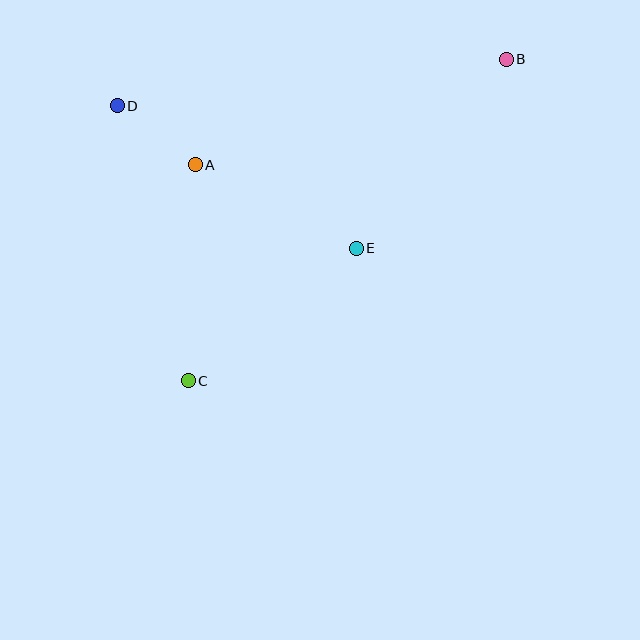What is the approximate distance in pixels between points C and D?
The distance between C and D is approximately 284 pixels.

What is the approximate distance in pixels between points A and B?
The distance between A and B is approximately 329 pixels.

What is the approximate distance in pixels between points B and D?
The distance between B and D is approximately 392 pixels.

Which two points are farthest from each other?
Points B and C are farthest from each other.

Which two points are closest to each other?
Points A and D are closest to each other.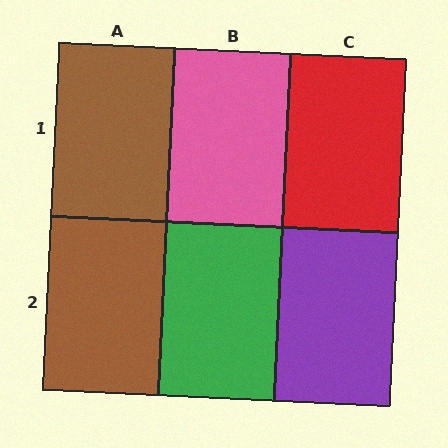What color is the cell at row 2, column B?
Green.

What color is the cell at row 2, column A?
Brown.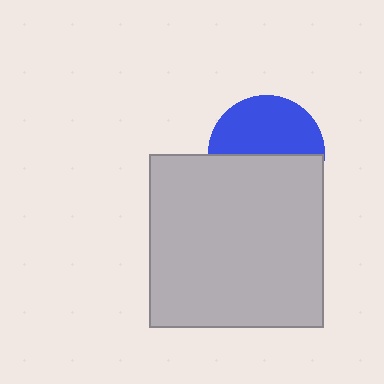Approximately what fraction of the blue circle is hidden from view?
Roughly 50% of the blue circle is hidden behind the light gray square.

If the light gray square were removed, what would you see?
You would see the complete blue circle.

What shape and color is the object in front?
The object in front is a light gray square.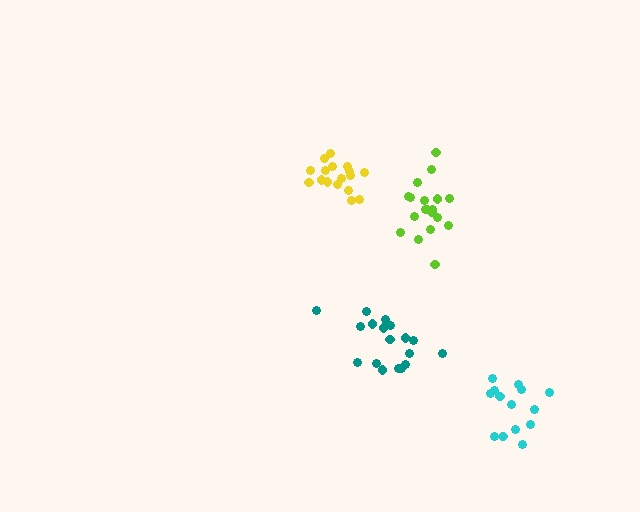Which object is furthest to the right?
The cyan cluster is rightmost.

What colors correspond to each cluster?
The clusters are colored: teal, lime, cyan, yellow.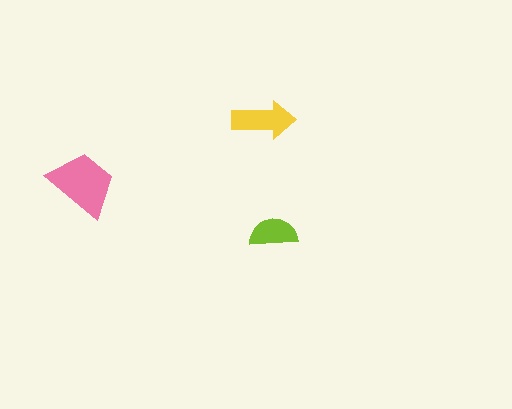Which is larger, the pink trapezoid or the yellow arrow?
The pink trapezoid.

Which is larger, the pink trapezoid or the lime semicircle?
The pink trapezoid.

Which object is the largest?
The pink trapezoid.